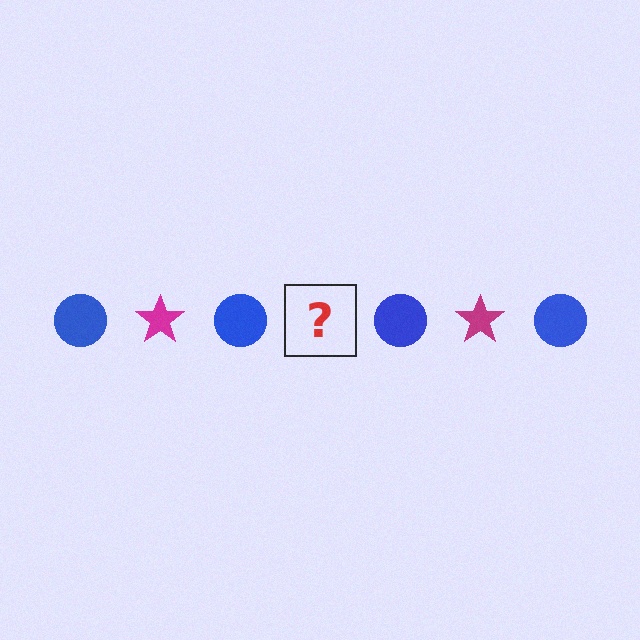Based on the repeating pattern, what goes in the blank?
The blank should be a magenta star.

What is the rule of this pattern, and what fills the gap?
The rule is that the pattern alternates between blue circle and magenta star. The gap should be filled with a magenta star.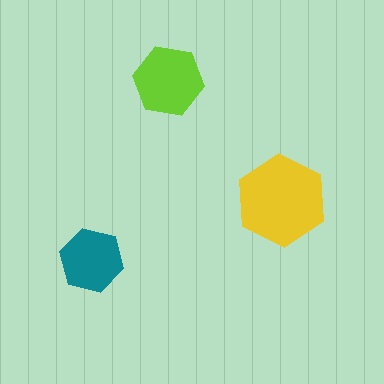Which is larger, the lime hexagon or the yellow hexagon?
The yellow one.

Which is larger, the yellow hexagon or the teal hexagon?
The yellow one.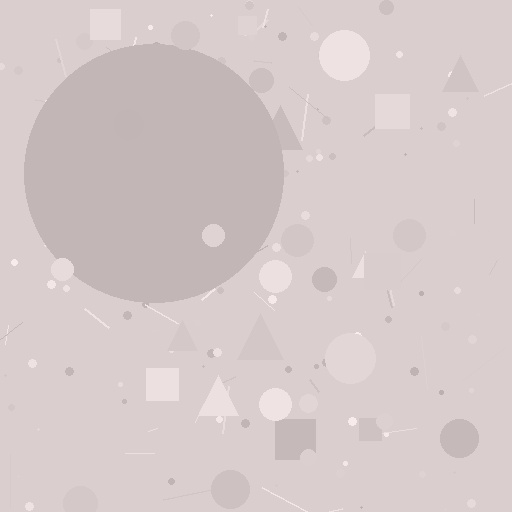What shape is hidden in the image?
A circle is hidden in the image.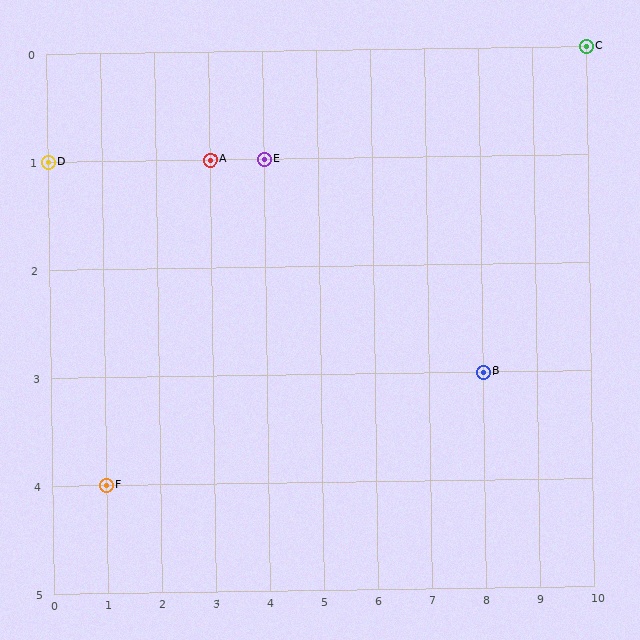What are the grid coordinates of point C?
Point C is at grid coordinates (10, 0).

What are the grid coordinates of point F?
Point F is at grid coordinates (1, 4).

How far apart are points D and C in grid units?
Points D and C are 10 columns and 1 row apart (about 10.0 grid units diagonally).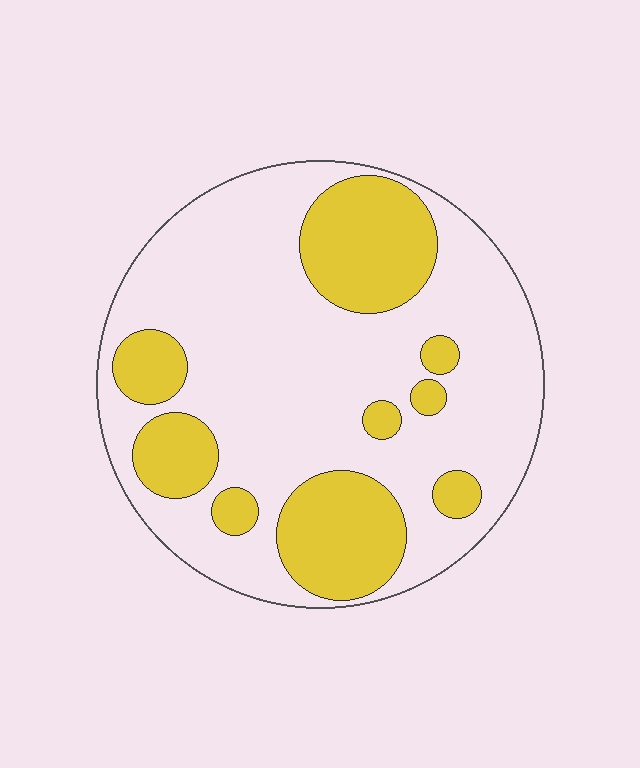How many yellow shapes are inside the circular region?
9.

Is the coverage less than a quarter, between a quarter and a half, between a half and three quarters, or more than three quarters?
Between a quarter and a half.